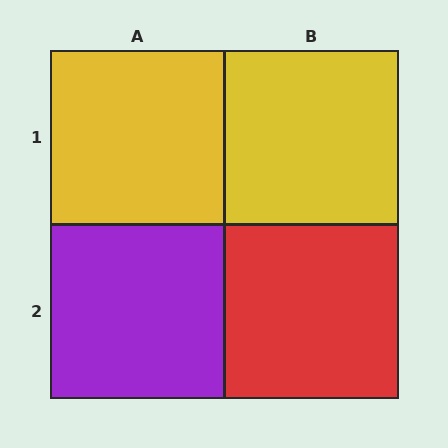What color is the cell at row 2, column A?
Purple.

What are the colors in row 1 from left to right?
Yellow, yellow.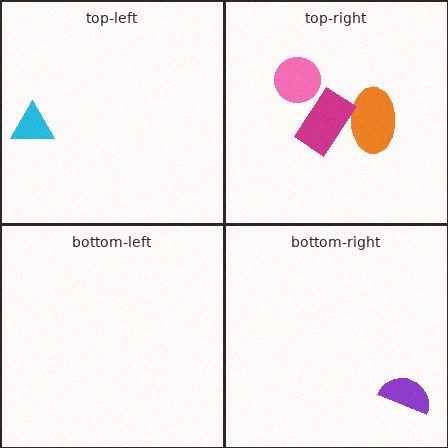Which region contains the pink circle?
The top-right region.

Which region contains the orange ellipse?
The top-right region.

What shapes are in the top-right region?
The orange ellipse, the magenta rectangle, the pink circle.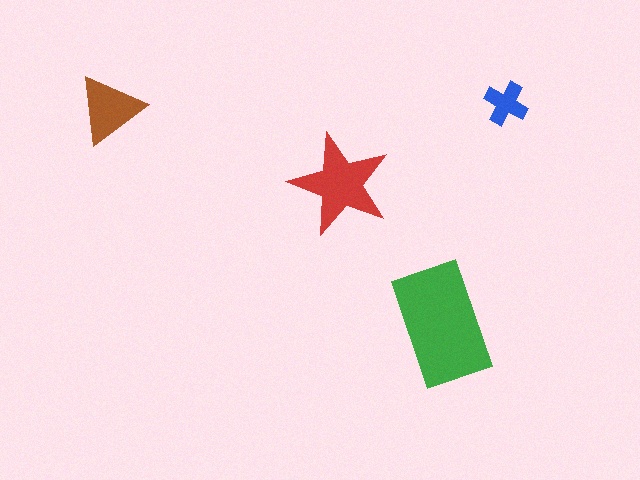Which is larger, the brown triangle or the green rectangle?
The green rectangle.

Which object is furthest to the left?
The brown triangle is leftmost.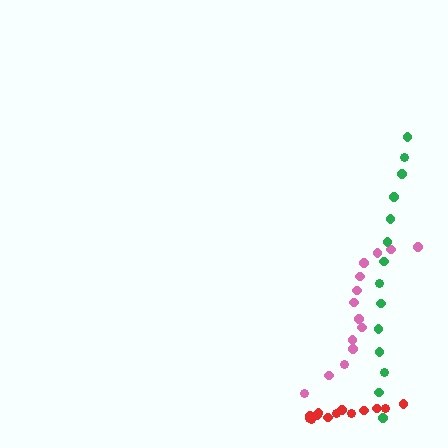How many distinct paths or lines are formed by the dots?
There are 3 distinct paths.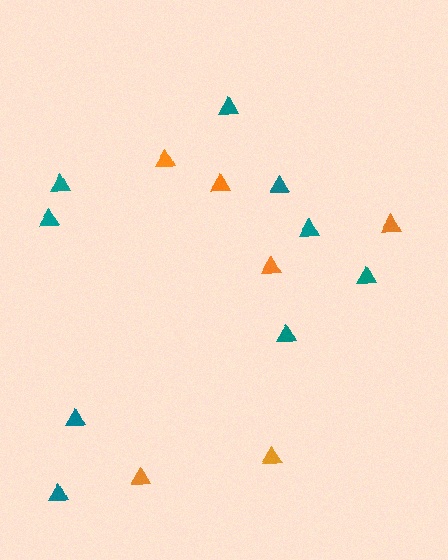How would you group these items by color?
There are 2 groups: one group of teal triangles (9) and one group of orange triangles (6).